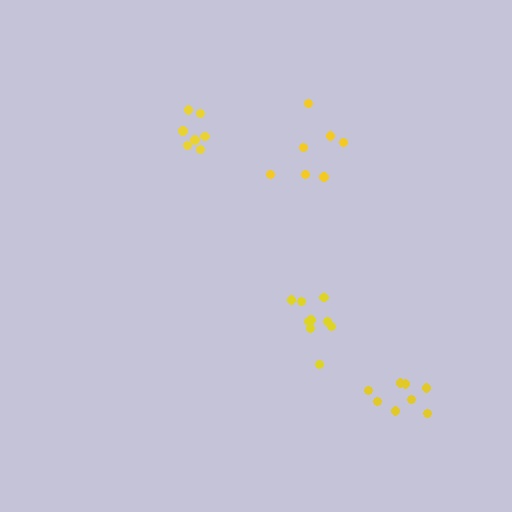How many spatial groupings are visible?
There are 4 spatial groupings.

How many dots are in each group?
Group 1: 9 dots, Group 2: 7 dots, Group 3: 8 dots, Group 4: 7 dots (31 total).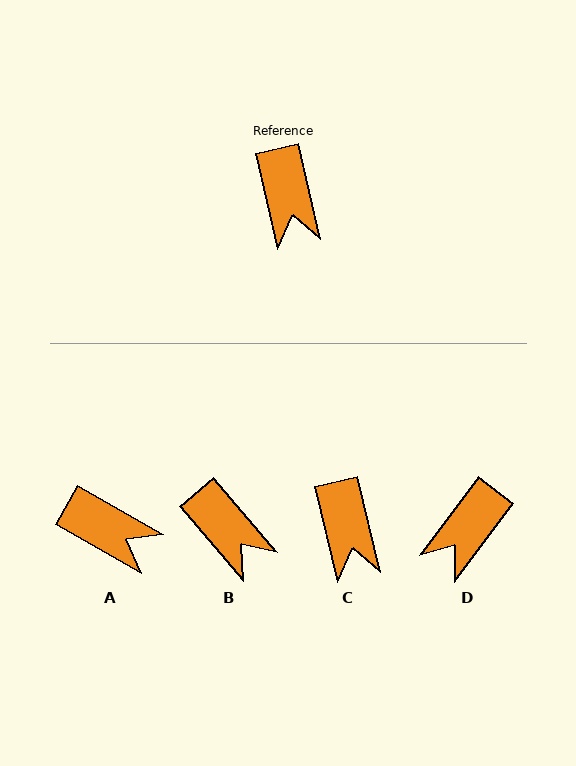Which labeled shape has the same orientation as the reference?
C.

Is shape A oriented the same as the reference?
No, it is off by about 48 degrees.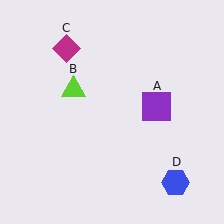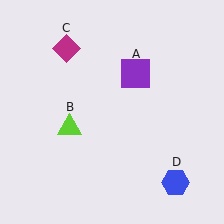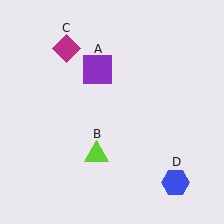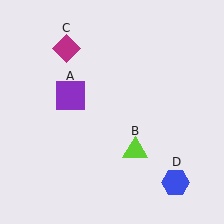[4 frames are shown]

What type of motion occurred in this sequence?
The purple square (object A), lime triangle (object B) rotated counterclockwise around the center of the scene.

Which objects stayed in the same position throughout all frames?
Magenta diamond (object C) and blue hexagon (object D) remained stationary.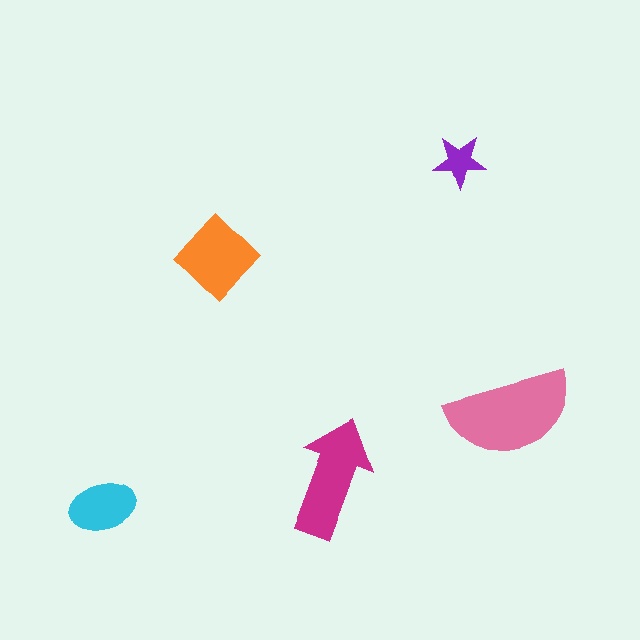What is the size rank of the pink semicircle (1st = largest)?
1st.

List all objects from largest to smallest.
The pink semicircle, the magenta arrow, the orange diamond, the cyan ellipse, the purple star.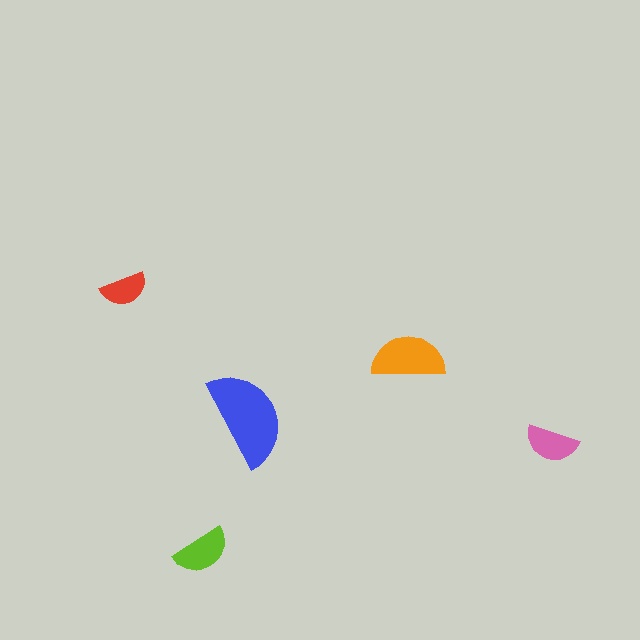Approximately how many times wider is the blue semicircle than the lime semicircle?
About 1.5 times wider.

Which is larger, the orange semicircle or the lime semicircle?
The orange one.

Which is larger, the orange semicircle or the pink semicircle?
The orange one.